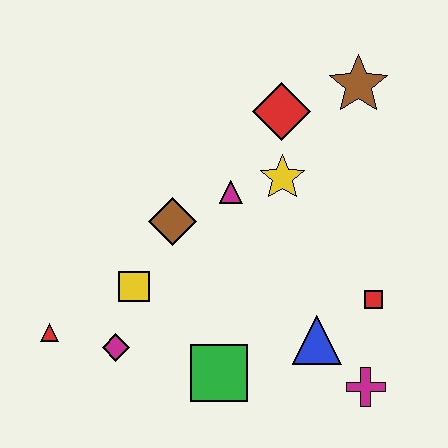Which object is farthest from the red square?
The red triangle is farthest from the red square.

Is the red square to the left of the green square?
No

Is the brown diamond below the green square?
No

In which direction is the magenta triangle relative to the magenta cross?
The magenta triangle is above the magenta cross.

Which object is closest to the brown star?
The red diamond is closest to the brown star.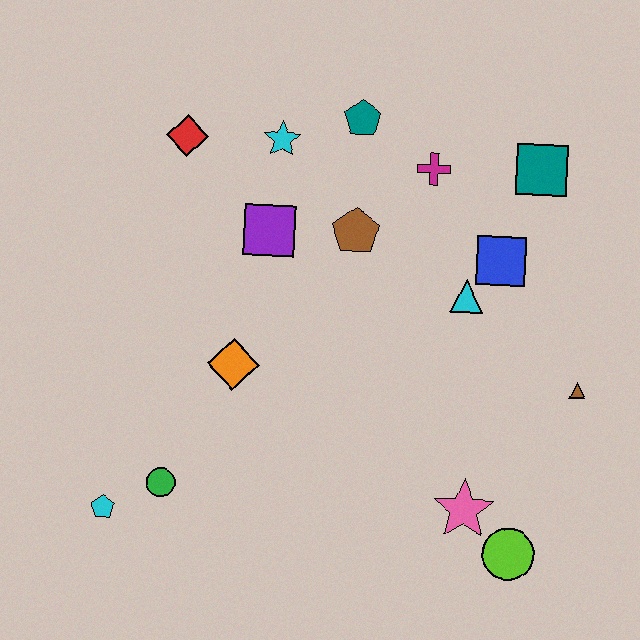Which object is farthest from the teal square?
The cyan pentagon is farthest from the teal square.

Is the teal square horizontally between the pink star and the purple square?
No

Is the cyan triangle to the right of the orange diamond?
Yes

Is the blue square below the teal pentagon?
Yes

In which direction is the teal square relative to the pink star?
The teal square is above the pink star.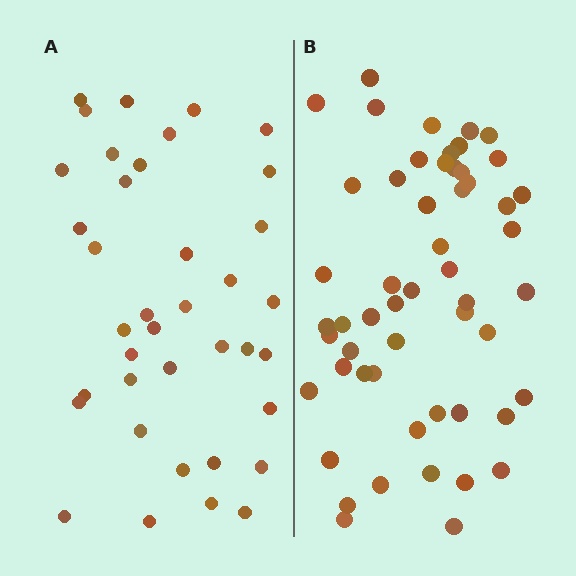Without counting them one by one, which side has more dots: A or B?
Region B (the right region) has more dots.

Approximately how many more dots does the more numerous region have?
Region B has approximately 15 more dots than region A.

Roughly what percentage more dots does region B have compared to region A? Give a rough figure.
About 40% more.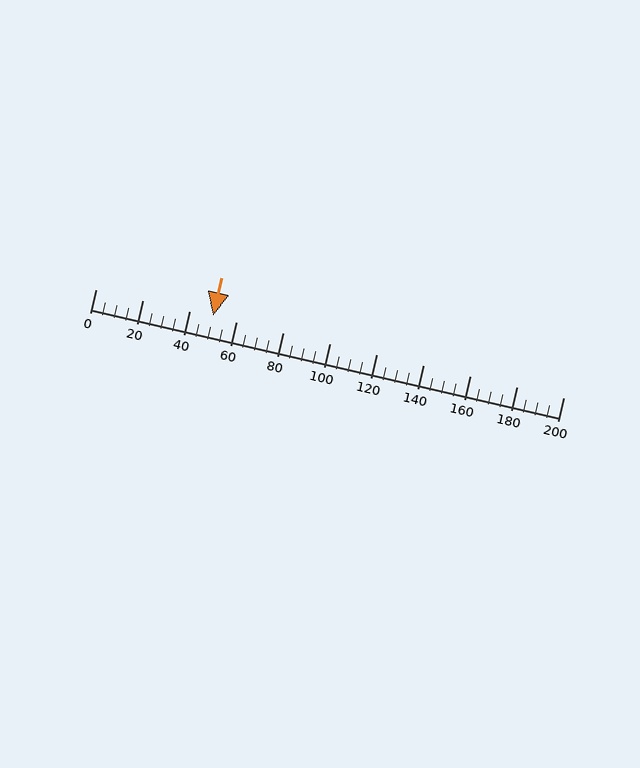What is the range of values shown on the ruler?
The ruler shows values from 0 to 200.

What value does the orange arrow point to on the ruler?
The orange arrow points to approximately 50.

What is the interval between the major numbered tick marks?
The major tick marks are spaced 20 units apart.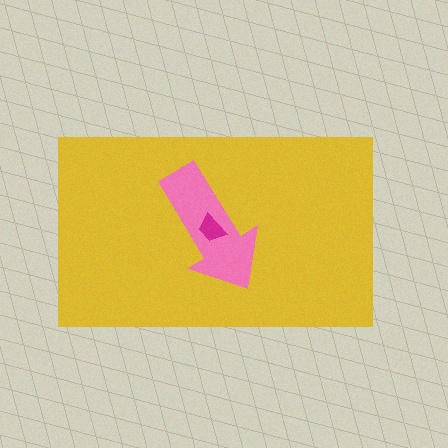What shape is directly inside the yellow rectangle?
The pink arrow.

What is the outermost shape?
The yellow rectangle.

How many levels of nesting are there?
3.